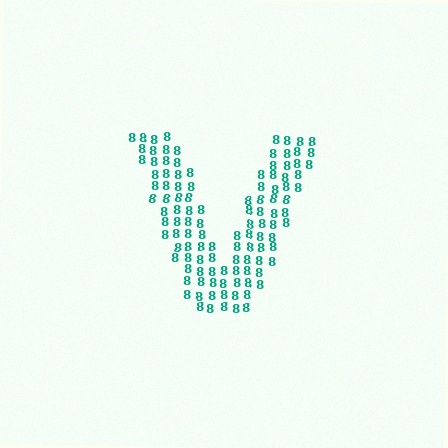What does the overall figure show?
The overall figure shows the letter V.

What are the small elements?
The small elements are digit 8's.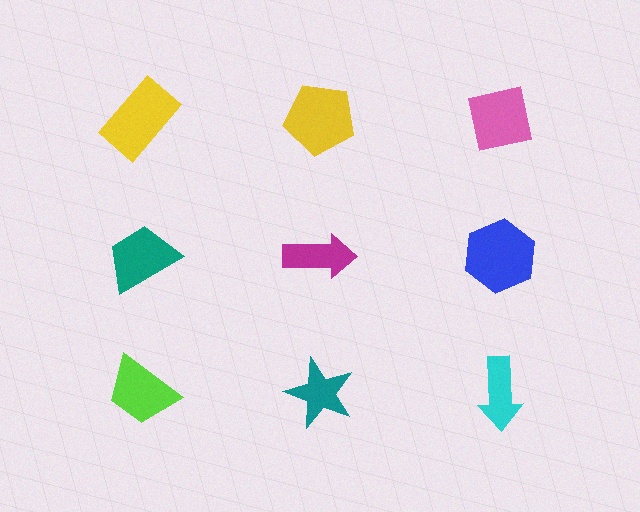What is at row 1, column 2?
A yellow pentagon.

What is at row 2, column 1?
A teal trapezoid.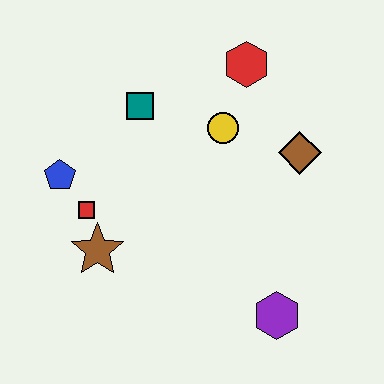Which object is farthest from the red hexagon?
The purple hexagon is farthest from the red hexagon.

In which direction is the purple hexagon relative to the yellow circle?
The purple hexagon is below the yellow circle.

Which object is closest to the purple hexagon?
The brown diamond is closest to the purple hexagon.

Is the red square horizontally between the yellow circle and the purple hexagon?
No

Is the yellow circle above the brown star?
Yes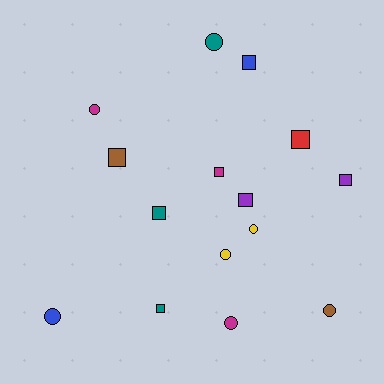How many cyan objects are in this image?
There are no cyan objects.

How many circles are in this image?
There are 7 circles.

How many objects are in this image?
There are 15 objects.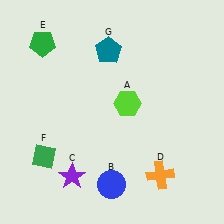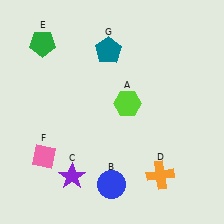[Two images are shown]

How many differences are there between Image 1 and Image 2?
There is 1 difference between the two images.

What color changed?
The diamond (F) changed from green in Image 1 to pink in Image 2.